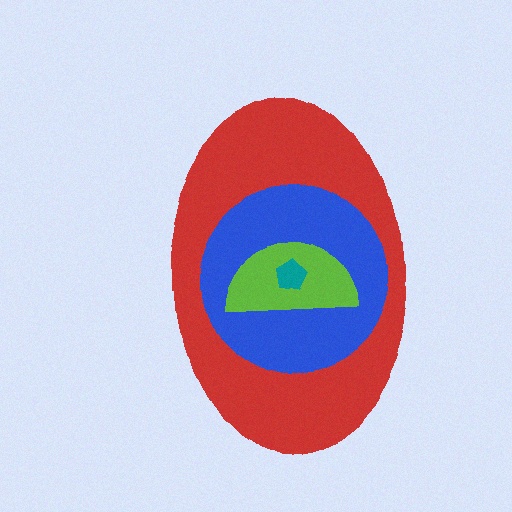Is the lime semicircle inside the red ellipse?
Yes.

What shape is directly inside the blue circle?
The lime semicircle.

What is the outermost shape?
The red ellipse.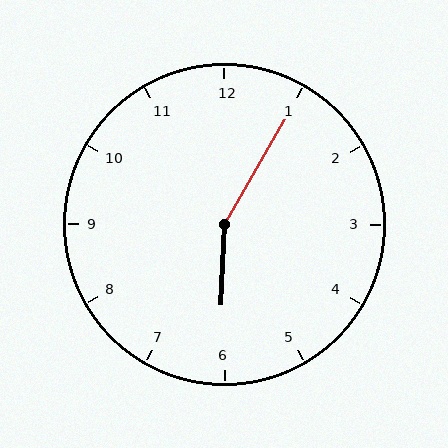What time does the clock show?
6:05.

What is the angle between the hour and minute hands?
Approximately 152 degrees.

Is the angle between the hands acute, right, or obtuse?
It is obtuse.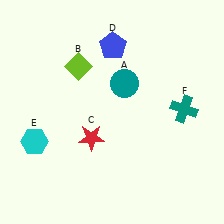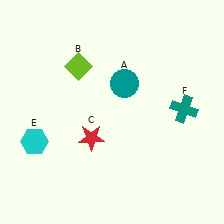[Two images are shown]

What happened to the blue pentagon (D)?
The blue pentagon (D) was removed in Image 2. It was in the top-right area of Image 1.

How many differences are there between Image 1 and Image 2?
There is 1 difference between the two images.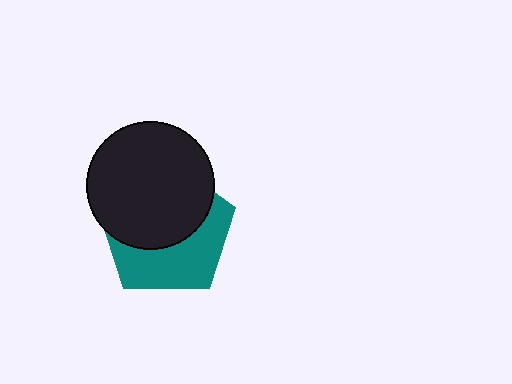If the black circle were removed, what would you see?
You would see the complete teal pentagon.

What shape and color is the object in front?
The object in front is a black circle.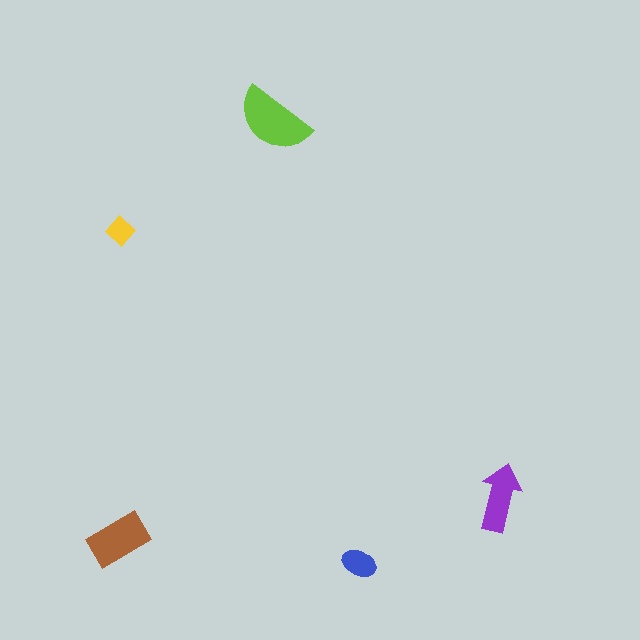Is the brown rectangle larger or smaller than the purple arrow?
Larger.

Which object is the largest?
The lime semicircle.